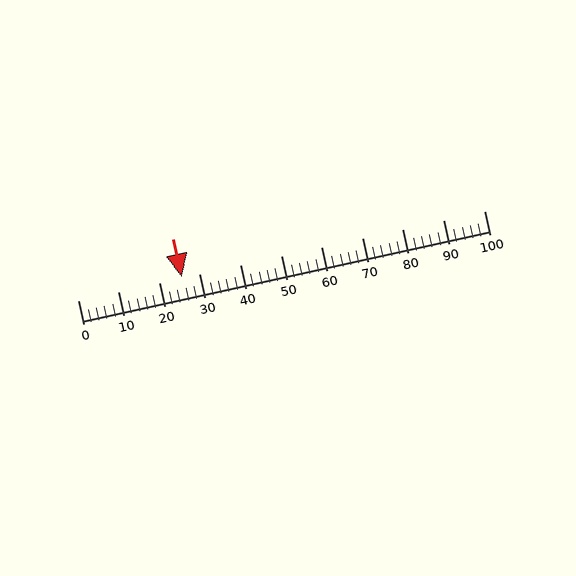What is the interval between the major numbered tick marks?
The major tick marks are spaced 10 units apart.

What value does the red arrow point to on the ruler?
The red arrow points to approximately 26.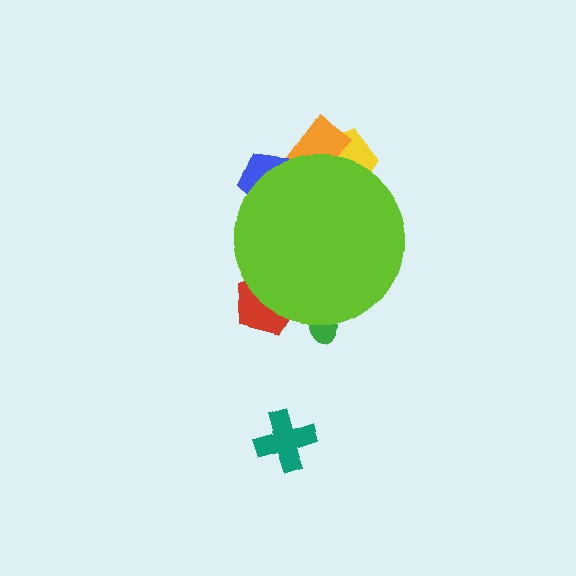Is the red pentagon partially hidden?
Yes, the red pentagon is partially hidden behind the lime circle.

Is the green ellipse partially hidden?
Yes, the green ellipse is partially hidden behind the lime circle.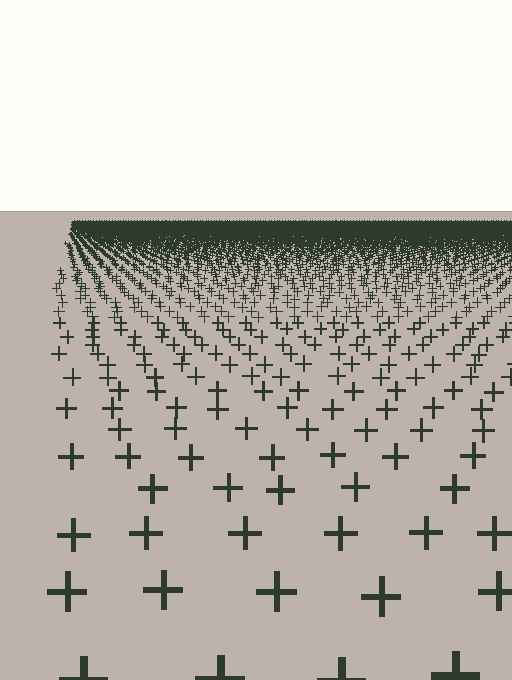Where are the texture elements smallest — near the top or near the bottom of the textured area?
Near the top.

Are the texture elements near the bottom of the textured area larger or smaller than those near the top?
Larger. Near the bottom, elements are closer to the viewer and appear at a bigger on-screen size.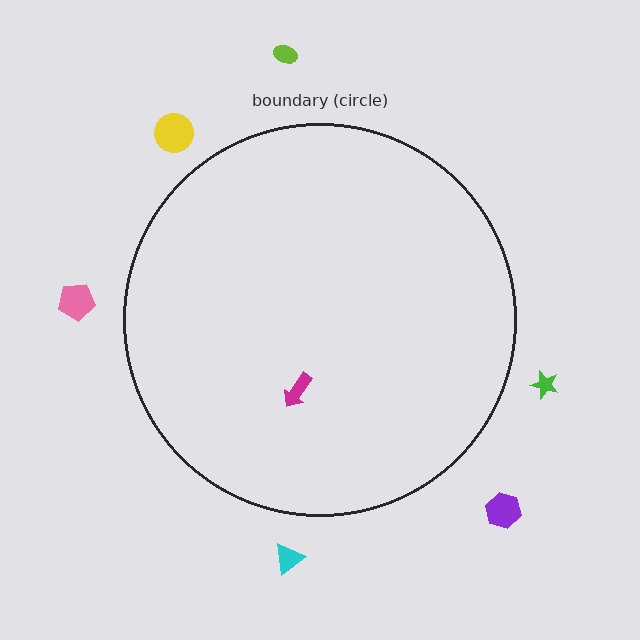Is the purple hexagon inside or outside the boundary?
Outside.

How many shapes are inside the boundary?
1 inside, 6 outside.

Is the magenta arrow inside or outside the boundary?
Inside.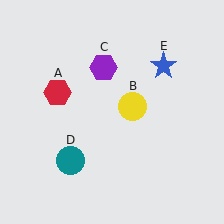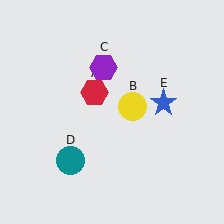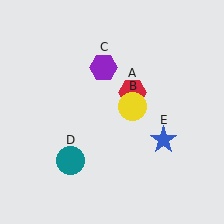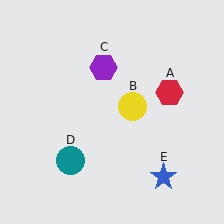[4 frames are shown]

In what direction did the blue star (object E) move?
The blue star (object E) moved down.